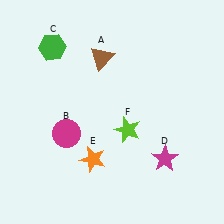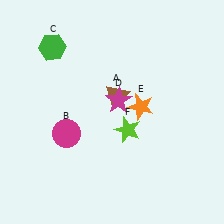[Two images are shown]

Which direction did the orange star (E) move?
The orange star (E) moved up.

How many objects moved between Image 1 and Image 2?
3 objects moved between the two images.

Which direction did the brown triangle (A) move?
The brown triangle (A) moved down.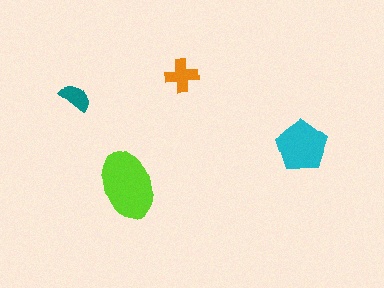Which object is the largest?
The lime ellipse.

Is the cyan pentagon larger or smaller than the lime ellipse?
Smaller.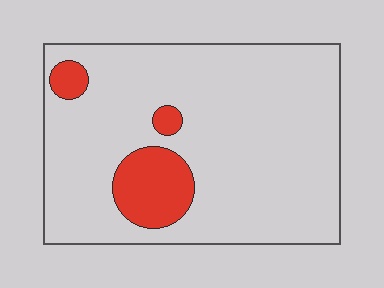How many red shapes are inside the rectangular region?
3.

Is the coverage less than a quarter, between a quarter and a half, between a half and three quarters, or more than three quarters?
Less than a quarter.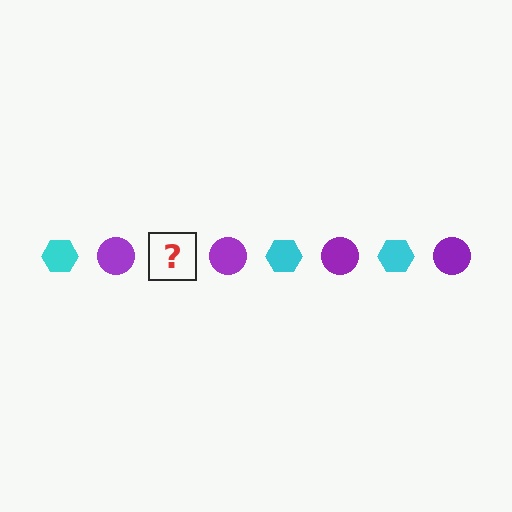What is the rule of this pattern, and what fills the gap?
The rule is that the pattern alternates between cyan hexagon and purple circle. The gap should be filled with a cyan hexagon.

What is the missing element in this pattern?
The missing element is a cyan hexagon.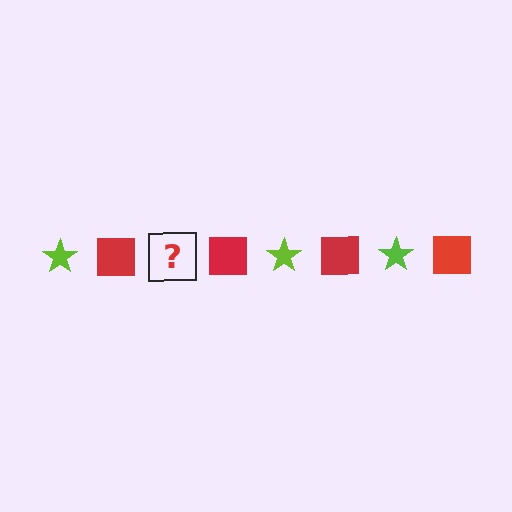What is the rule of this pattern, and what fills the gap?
The rule is that the pattern alternates between lime star and red square. The gap should be filled with a lime star.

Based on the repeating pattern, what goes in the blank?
The blank should be a lime star.